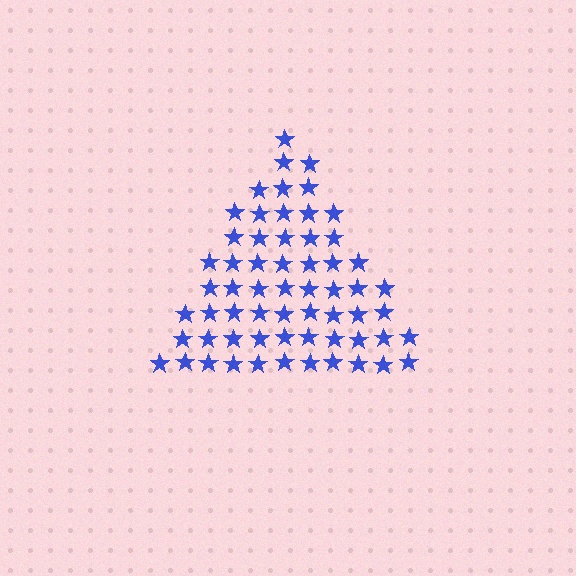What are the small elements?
The small elements are stars.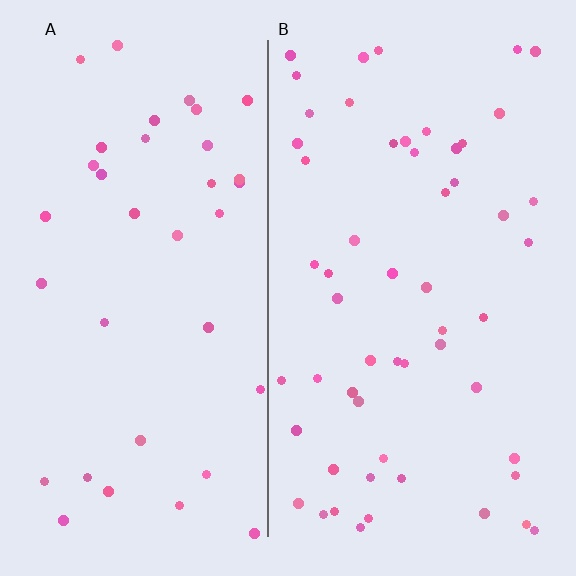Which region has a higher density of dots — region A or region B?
B (the right).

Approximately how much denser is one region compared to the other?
Approximately 1.5× — region B over region A.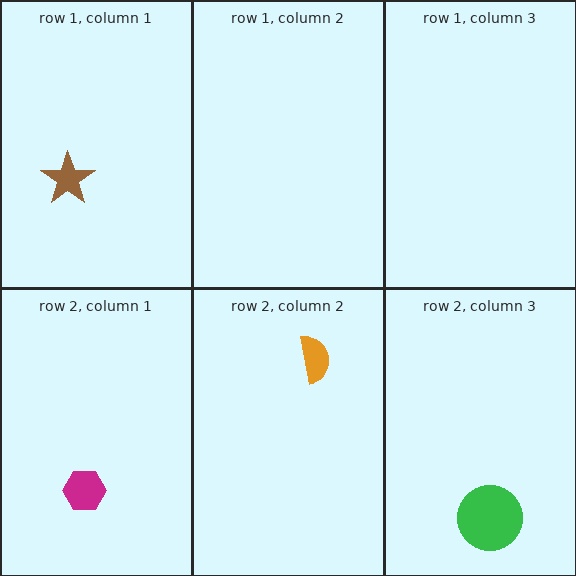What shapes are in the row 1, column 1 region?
The brown star.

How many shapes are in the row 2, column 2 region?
1.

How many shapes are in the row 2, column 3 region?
1.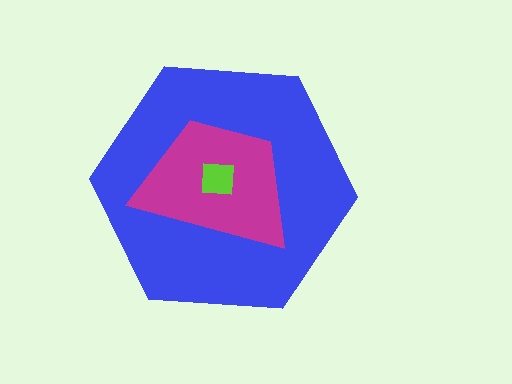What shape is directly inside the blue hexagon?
The magenta trapezoid.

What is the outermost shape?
The blue hexagon.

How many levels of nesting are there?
3.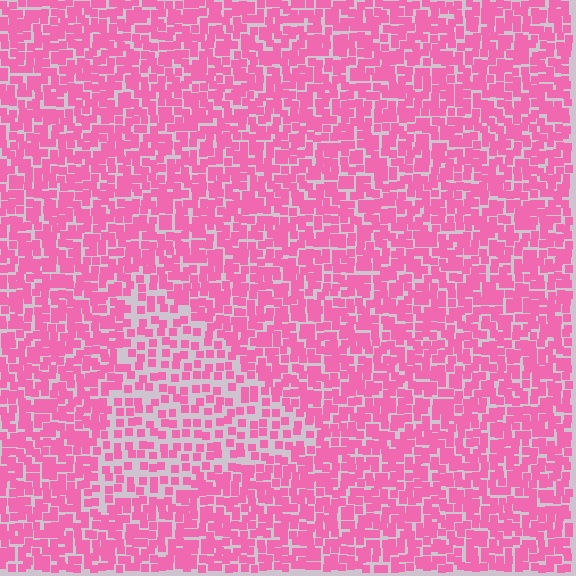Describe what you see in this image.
The image contains small pink elements arranged at two different densities. A triangle-shaped region is visible where the elements are less densely packed than the surrounding area.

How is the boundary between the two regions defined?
The boundary is defined by a change in element density (approximately 1.9x ratio). All elements are the same color, size, and shape.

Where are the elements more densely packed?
The elements are more densely packed outside the triangle boundary.